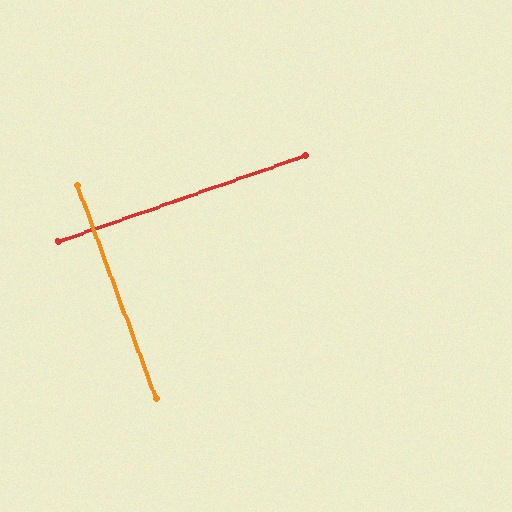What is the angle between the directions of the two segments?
Approximately 89 degrees.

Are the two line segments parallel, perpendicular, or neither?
Perpendicular — they meet at approximately 89°.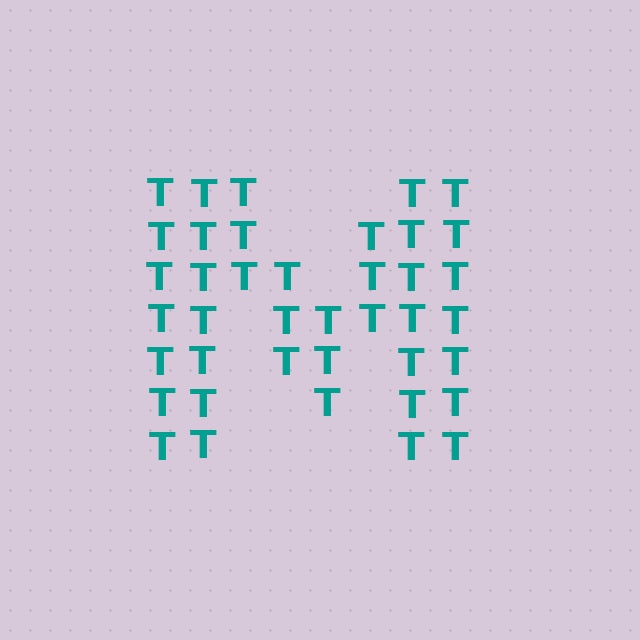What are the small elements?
The small elements are letter T's.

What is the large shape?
The large shape is the letter M.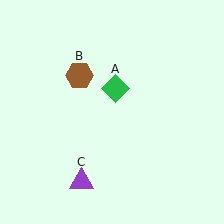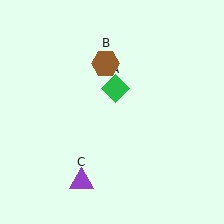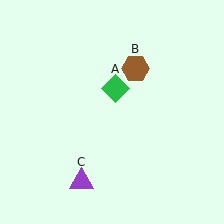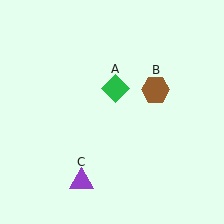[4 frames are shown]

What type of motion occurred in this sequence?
The brown hexagon (object B) rotated clockwise around the center of the scene.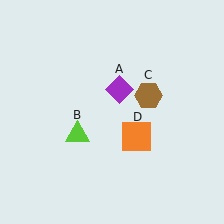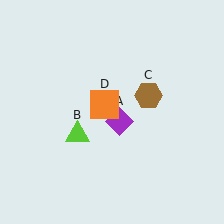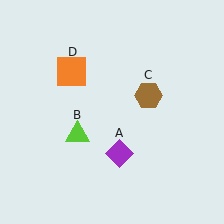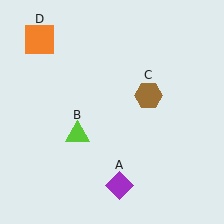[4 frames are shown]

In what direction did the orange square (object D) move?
The orange square (object D) moved up and to the left.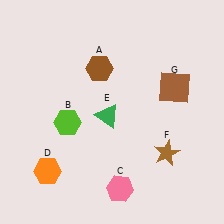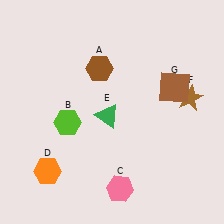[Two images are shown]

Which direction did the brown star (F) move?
The brown star (F) moved up.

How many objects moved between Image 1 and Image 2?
1 object moved between the two images.